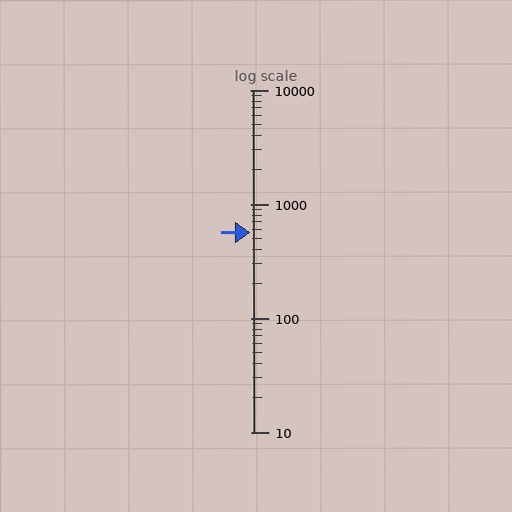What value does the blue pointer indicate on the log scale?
The pointer indicates approximately 560.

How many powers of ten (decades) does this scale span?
The scale spans 3 decades, from 10 to 10000.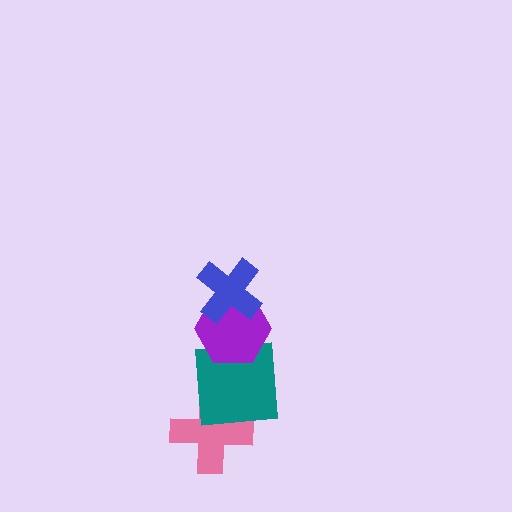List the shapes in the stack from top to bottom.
From top to bottom: the blue cross, the purple hexagon, the teal square, the pink cross.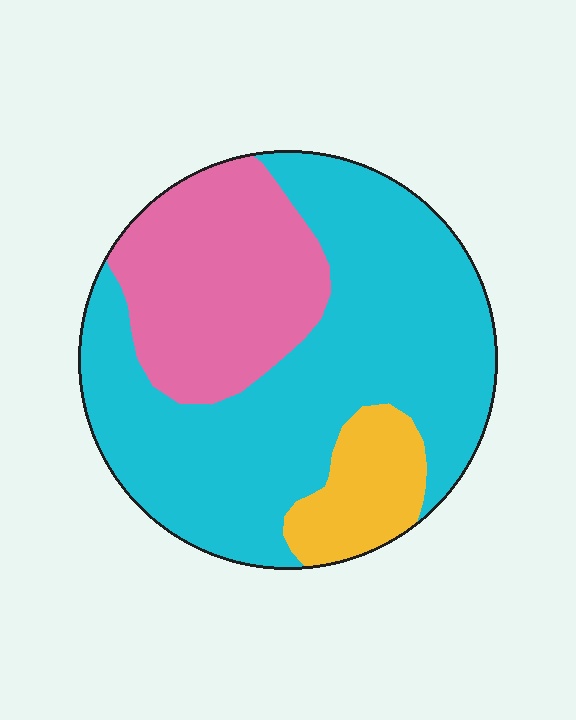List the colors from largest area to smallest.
From largest to smallest: cyan, pink, yellow.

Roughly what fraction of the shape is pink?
Pink takes up about one quarter (1/4) of the shape.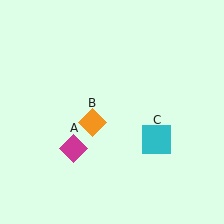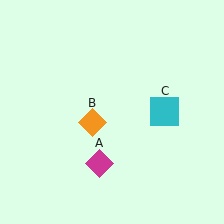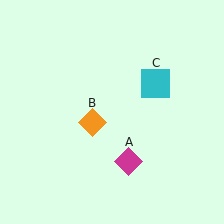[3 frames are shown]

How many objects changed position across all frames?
2 objects changed position: magenta diamond (object A), cyan square (object C).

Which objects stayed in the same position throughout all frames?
Orange diamond (object B) remained stationary.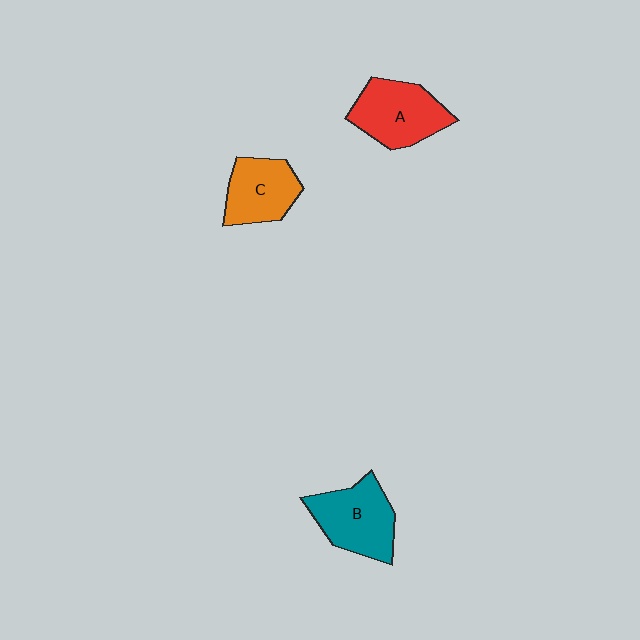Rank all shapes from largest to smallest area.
From largest to smallest: B (teal), A (red), C (orange).